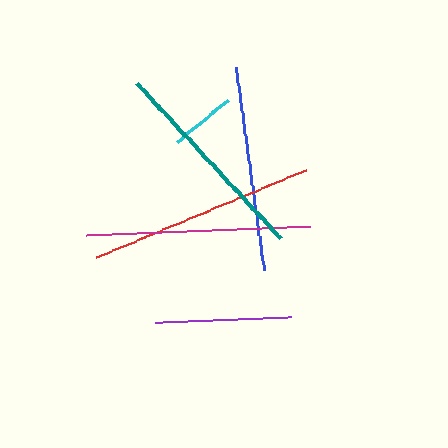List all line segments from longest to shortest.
From longest to shortest: red, magenta, teal, blue, purple, cyan.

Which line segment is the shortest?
The cyan line is the shortest at approximately 67 pixels.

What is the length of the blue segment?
The blue segment is approximately 204 pixels long.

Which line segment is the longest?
The red line is the longest at approximately 228 pixels.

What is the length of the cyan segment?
The cyan segment is approximately 67 pixels long.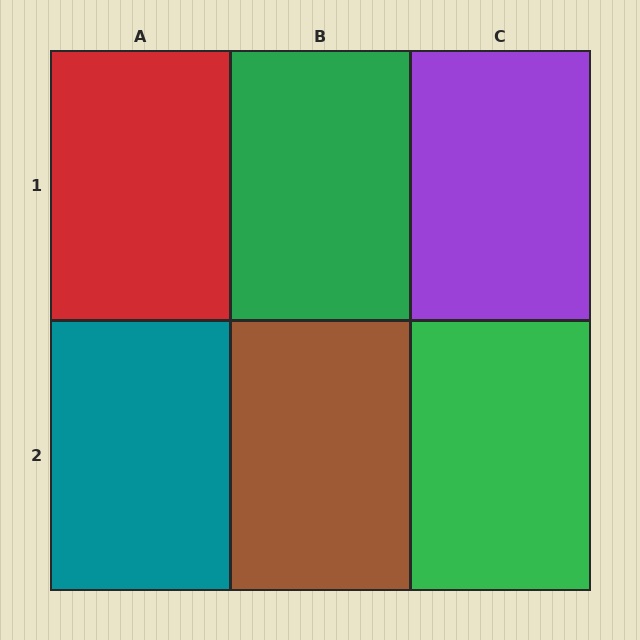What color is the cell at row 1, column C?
Purple.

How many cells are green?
2 cells are green.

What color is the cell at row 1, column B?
Green.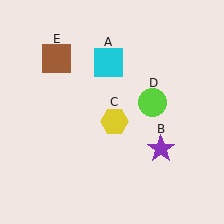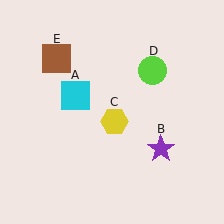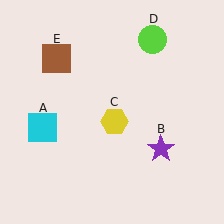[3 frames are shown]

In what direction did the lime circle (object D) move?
The lime circle (object D) moved up.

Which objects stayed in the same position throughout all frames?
Purple star (object B) and yellow hexagon (object C) and brown square (object E) remained stationary.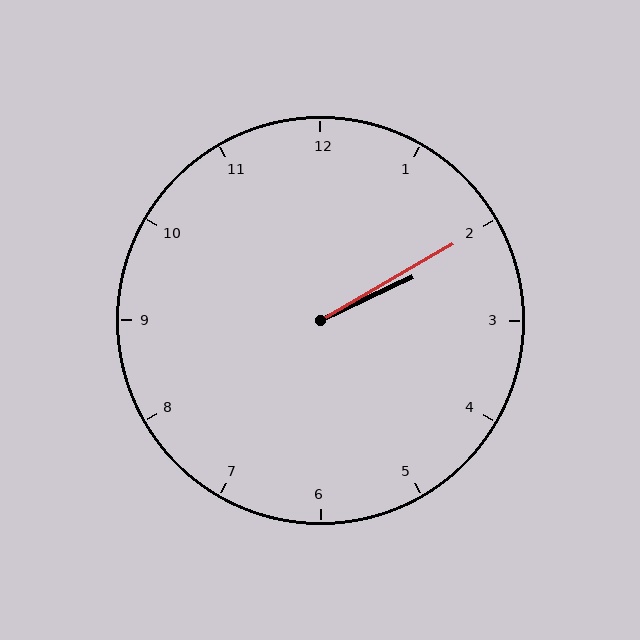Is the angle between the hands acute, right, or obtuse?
It is acute.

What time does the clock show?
2:10.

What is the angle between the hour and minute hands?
Approximately 5 degrees.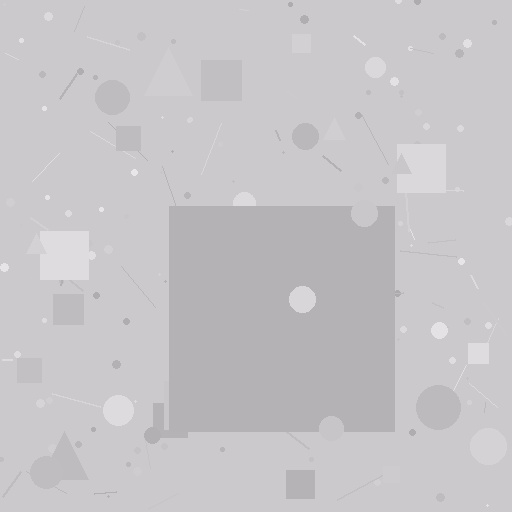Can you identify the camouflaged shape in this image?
The camouflaged shape is a square.